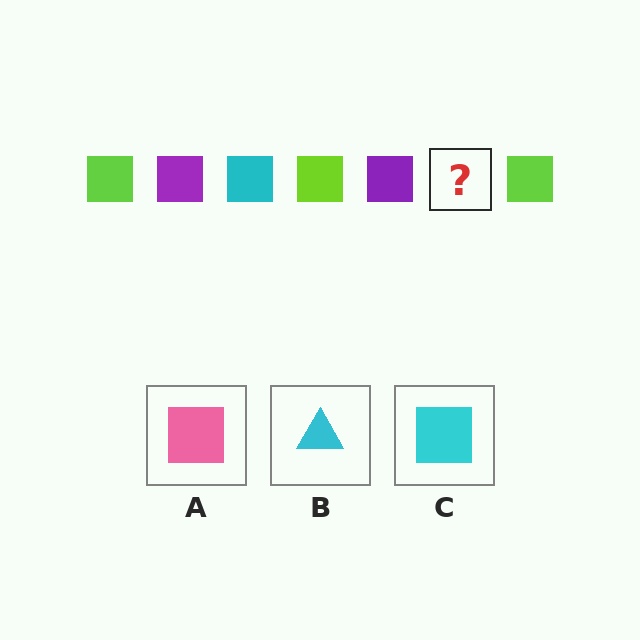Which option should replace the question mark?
Option C.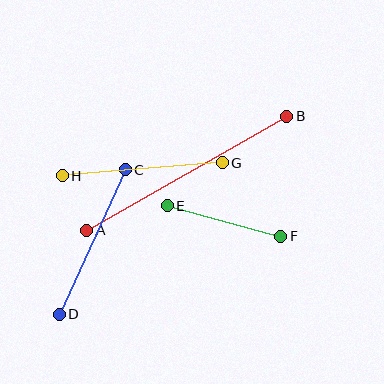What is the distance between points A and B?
The distance is approximately 230 pixels.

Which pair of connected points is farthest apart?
Points A and B are farthest apart.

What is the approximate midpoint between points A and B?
The midpoint is at approximately (187, 173) pixels.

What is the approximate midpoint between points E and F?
The midpoint is at approximately (224, 221) pixels.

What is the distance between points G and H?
The distance is approximately 160 pixels.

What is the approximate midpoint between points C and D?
The midpoint is at approximately (92, 242) pixels.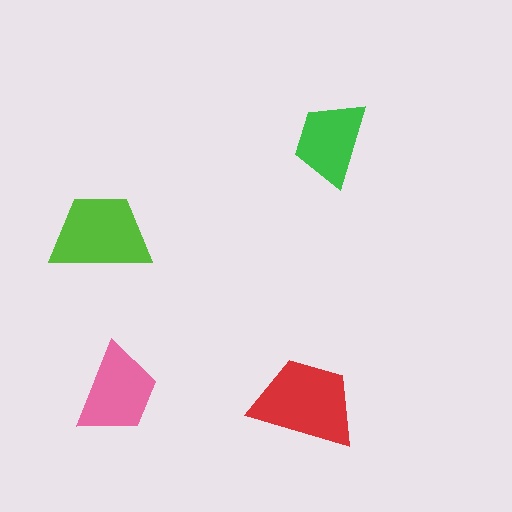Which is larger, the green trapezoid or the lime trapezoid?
The lime one.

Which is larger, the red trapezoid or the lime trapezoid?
The red one.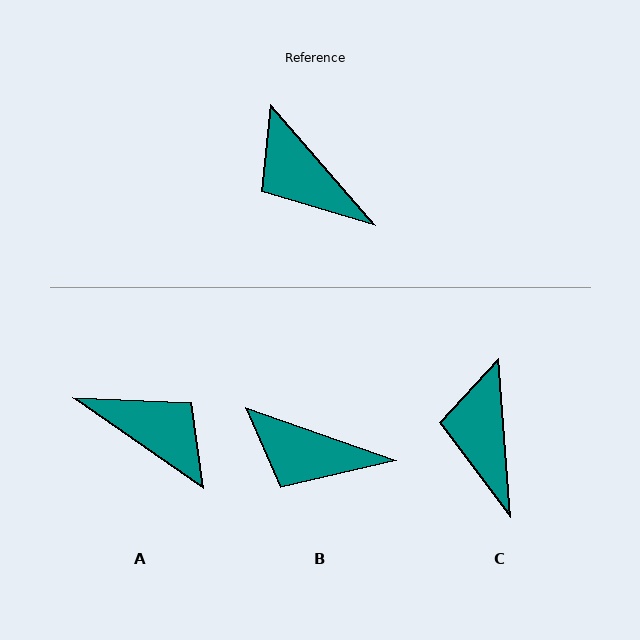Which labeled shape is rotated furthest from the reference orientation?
A, about 166 degrees away.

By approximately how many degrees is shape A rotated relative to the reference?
Approximately 166 degrees clockwise.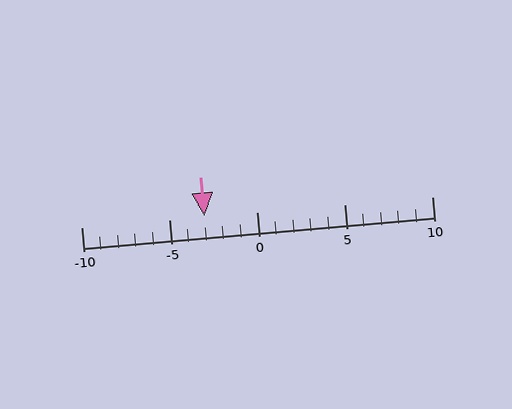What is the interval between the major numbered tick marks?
The major tick marks are spaced 5 units apart.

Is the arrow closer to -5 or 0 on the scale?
The arrow is closer to -5.